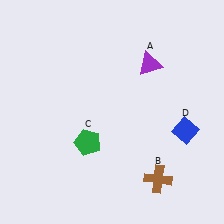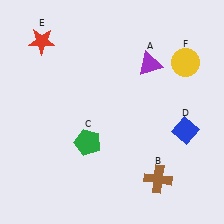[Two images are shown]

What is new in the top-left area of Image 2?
A red star (E) was added in the top-left area of Image 2.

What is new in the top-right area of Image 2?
A yellow circle (F) was added in the top-right area of Image 2.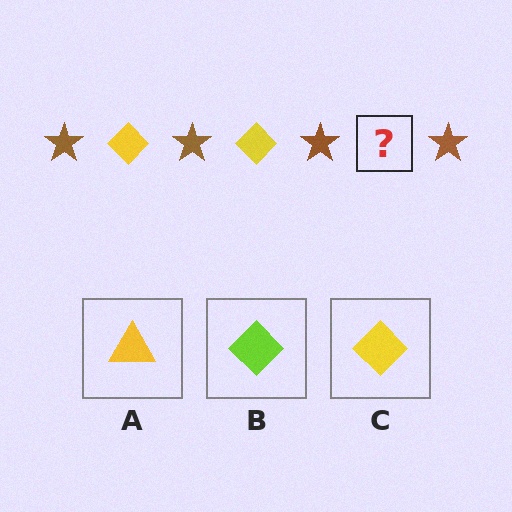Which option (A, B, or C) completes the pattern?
C.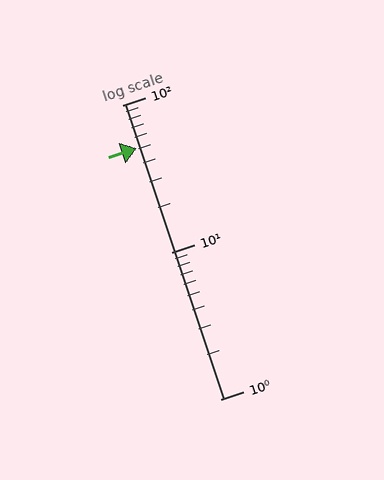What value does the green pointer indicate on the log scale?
The pointer indicates approximately 51.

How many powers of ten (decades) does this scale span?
The scale spans 2 decades, from 1 to 100.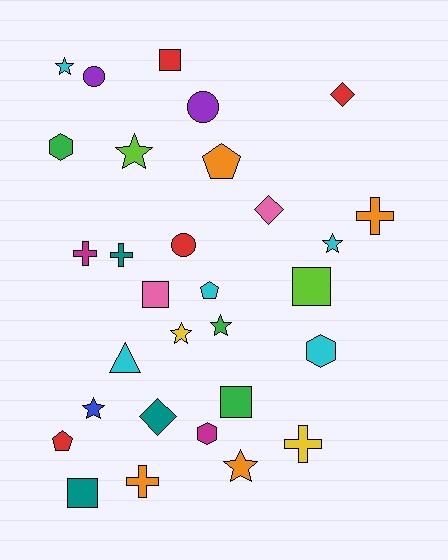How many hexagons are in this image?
There are 3 hexagons.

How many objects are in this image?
There are 30 objects.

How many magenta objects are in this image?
There are 2 magenta objects.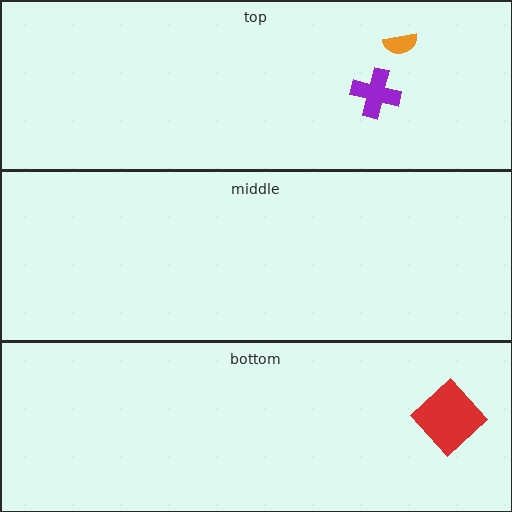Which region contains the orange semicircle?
The top region.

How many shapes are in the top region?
2.